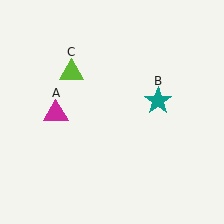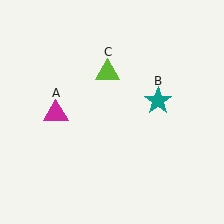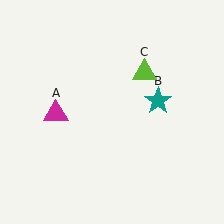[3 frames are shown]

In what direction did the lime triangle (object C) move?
The lime triangle (object C) moved right.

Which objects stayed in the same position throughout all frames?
Magenta triangle (object A) and teal star (object B) remained stationary.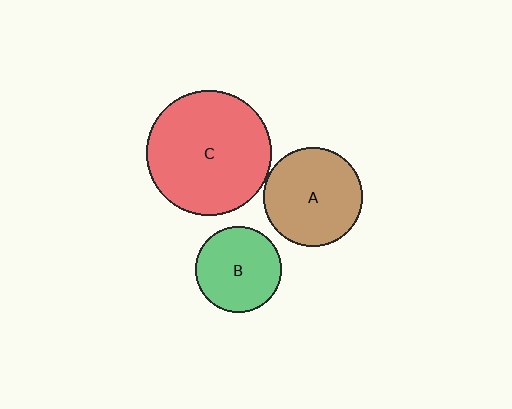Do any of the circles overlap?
No, none of the circles overlap.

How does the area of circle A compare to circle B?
Approximately 1.3 times.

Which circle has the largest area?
Circle C (red).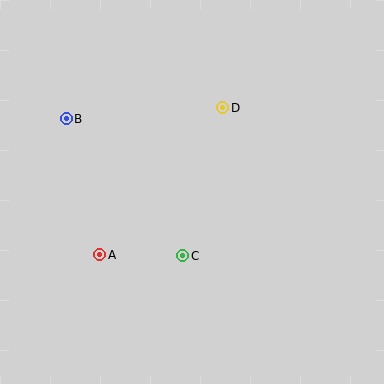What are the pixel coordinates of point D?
Point D is at (223, 108).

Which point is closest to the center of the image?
Point C at (183, 256) is closest to the center.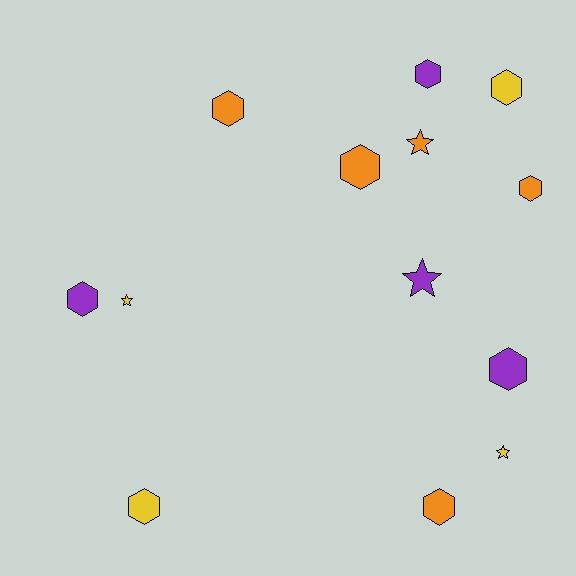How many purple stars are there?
There is 1 purple star.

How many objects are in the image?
There are 13 objects.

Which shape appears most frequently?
Hexagon, with 9 objects.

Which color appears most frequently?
Orange, with 5 objects.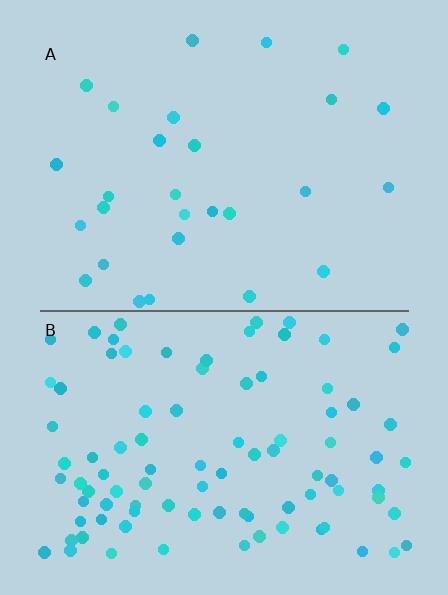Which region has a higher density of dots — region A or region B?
B (the bottom).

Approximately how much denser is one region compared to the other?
Approximately 3.4× — region B over region A.